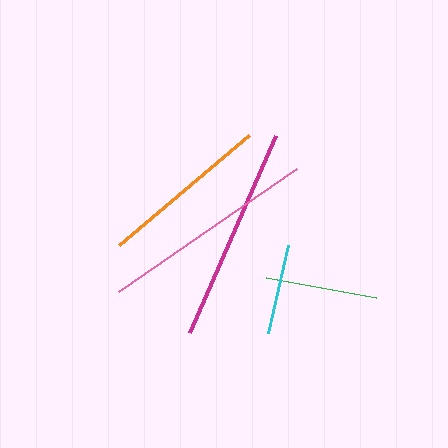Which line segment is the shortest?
The cyan line is the shortest at approximately 90 pixels.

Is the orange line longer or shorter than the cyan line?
The orange line is longer than the cyan line.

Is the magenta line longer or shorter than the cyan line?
The magenta line is longer than the cyan line.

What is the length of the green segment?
The green segment is approximately 112 pixels long.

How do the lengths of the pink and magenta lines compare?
The pink and magenta lines are approximately the same length.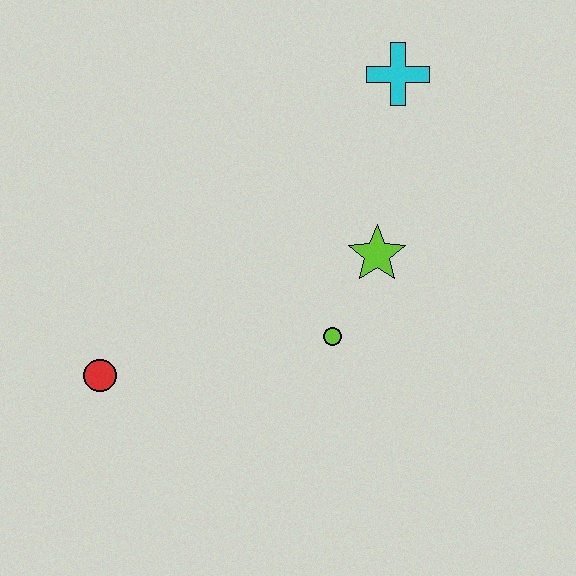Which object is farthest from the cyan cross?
The red circle is farthest from the cyan cross.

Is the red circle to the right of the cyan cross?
No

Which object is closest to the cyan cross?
The lime star is closest to the cyan cross.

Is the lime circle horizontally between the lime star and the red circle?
Yes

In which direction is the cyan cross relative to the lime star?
The cyan cross is above the lime star.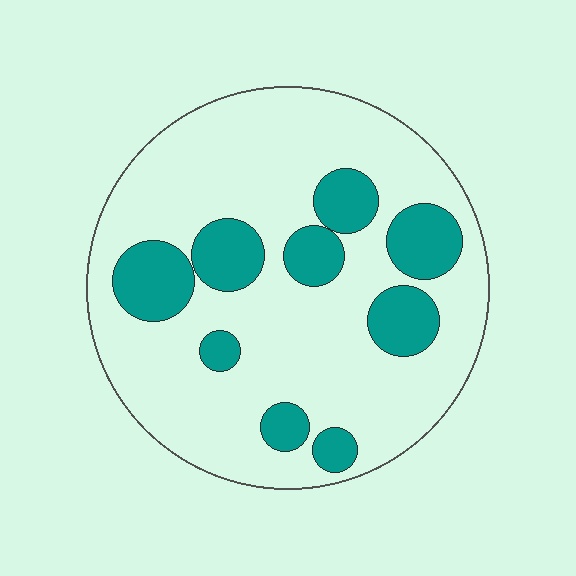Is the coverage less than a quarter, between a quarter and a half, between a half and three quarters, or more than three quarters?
Less than a quarter.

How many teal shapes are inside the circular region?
9.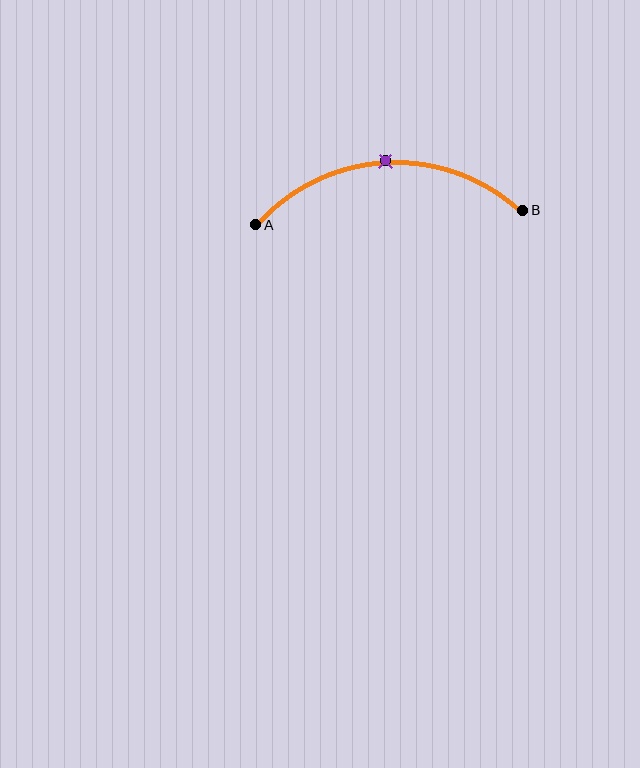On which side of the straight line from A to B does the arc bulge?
The arc bulges above the straight line connecting A and B.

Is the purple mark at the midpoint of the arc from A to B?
Yes. The purple mark lies on the arc at equal arc-length from both A and B — it is the arc midpoint.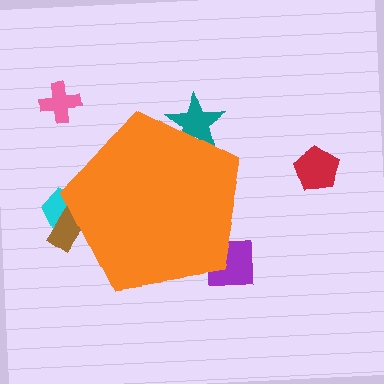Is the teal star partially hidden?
Yes, the teal star is partially hidden behind the orange pentagon.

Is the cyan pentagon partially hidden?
Yes, the cyan pentagon is partially hidden behind the orange pentagon.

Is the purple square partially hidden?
Yes, the purple square is partially hidden behind the orange pentagon.